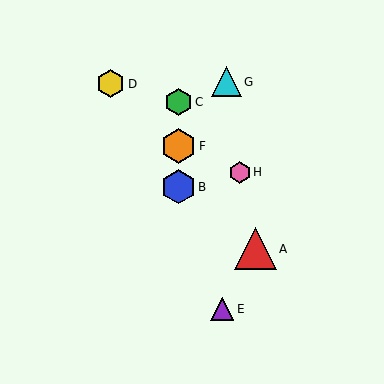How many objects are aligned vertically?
3 objects (B, C, F) are aligned vertically.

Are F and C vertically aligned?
Yes, both are at x≈178.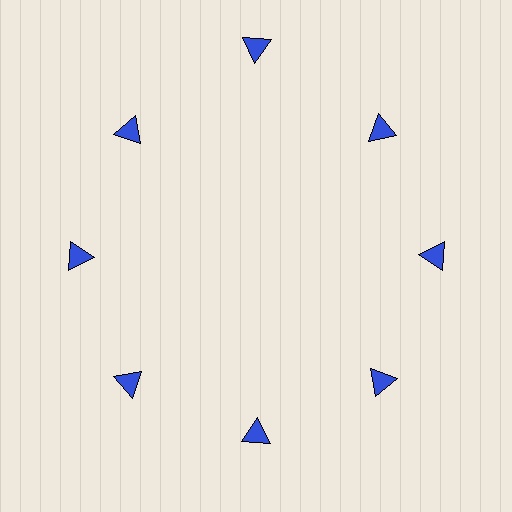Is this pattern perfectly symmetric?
No. The 8 blue triangles are arranged in a ring, but one element near the 12 o'clock position is pushed outward from the center, breaking the 8-fold rotational symmetry.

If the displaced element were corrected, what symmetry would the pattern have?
It would have 8-fold rotational symmetry — the pattern would map onto itself every 45 degrees.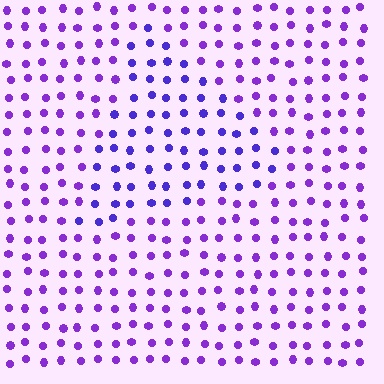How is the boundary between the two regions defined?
The boundary is defined purely by a slight shift in hue (about 23 degrees). Spacing, size, and orientation are identical on both sides.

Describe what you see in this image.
The image is filled with small purple elements in a uniform arrangement. A triangle-shaped region is visible where the elements are tinted to a slightly different hue, forming a subtle color boundary.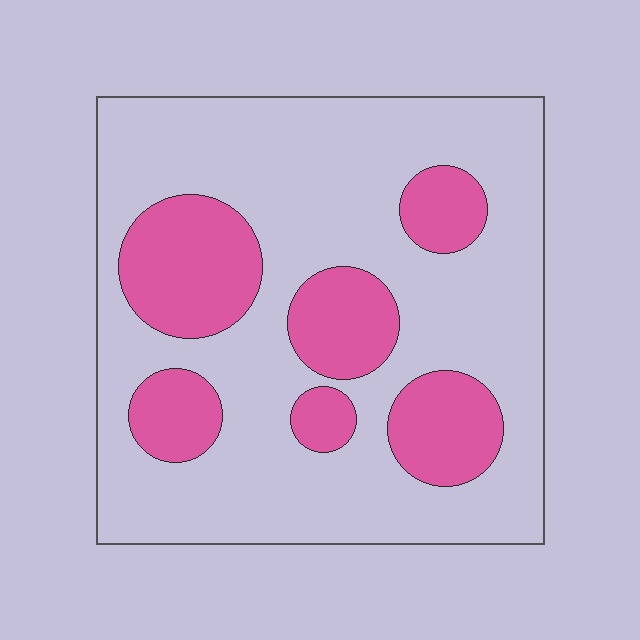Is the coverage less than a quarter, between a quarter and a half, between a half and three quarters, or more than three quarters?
Between a quarter and a half.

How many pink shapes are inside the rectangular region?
6.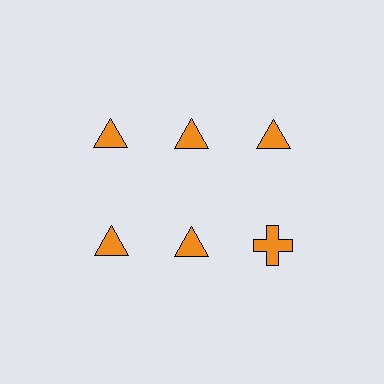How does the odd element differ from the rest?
It has a different shape: cross instead of triangle.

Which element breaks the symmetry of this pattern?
The orange cross in the second row, center column breaks the symmetry. All other shapes are orange triangles.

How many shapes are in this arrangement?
There are 6 shapes arranged in a grid pattern.